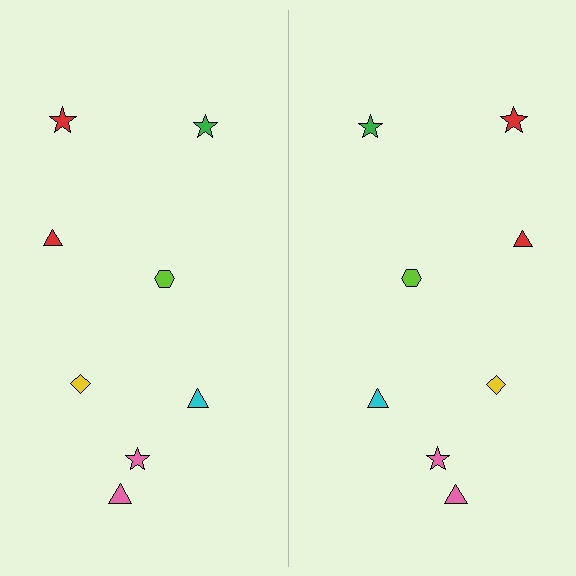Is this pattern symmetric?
Yes, this pattern has bilateral (reflection) symmetry.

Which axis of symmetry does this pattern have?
The pattern has a vertical axis of symmetry running through the center of the image.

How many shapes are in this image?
There are 16 shapes in this image.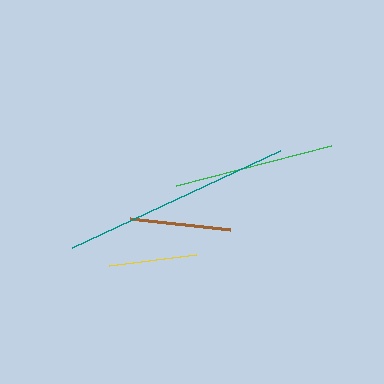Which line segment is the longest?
The teal line is the longest at approximately 229 pixels.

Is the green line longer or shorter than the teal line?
The teal line is longer than the green line.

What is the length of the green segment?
The green segment is approximately 160 pixels long.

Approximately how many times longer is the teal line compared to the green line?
The teal line is approximately 1.4 times the length of the green line.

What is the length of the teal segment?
The teal segment is approximately 229 pixels long.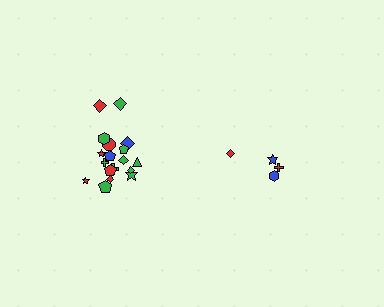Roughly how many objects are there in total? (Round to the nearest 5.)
Roughly 20 objects in total.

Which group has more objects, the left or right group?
The left group.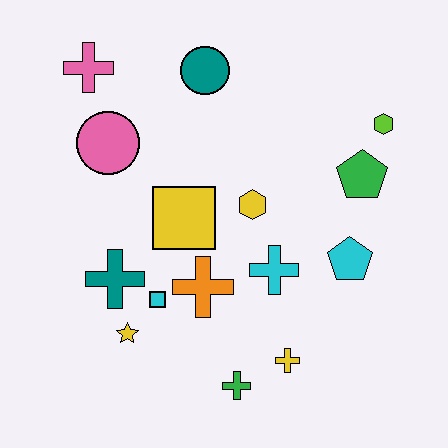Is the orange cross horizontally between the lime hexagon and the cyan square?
Yes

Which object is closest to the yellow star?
The cyan square is closest to the yellow star.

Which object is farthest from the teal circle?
The green cross is farthest from the teal circle.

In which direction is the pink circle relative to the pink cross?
The pink circle is below the pink cross.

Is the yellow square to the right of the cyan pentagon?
No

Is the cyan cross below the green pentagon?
Yes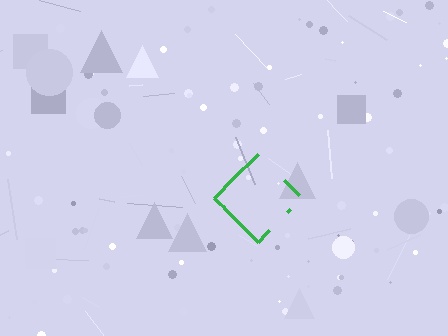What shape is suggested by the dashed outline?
The dashed outline suggests a diamond.